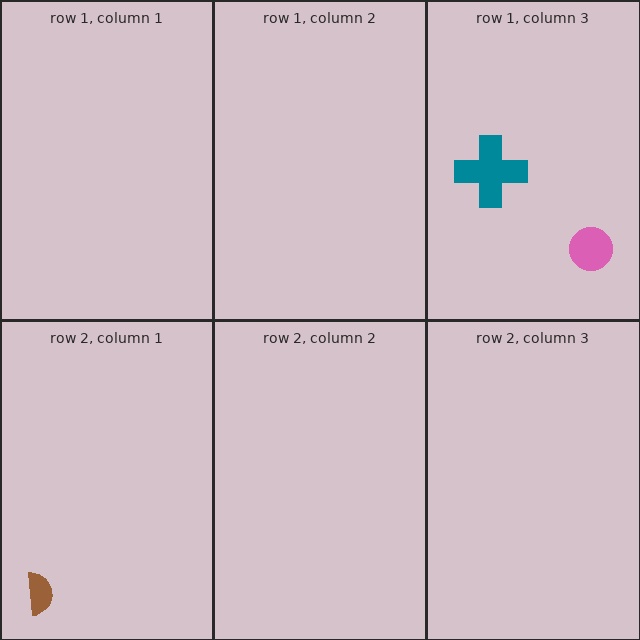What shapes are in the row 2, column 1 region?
The brown semicircle.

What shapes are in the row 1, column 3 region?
The teal cross, the pink circle.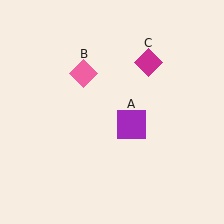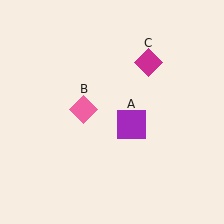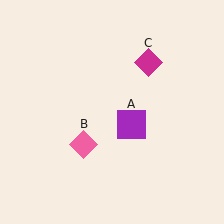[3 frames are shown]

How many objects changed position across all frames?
1 object changed position: pink diamond (object B).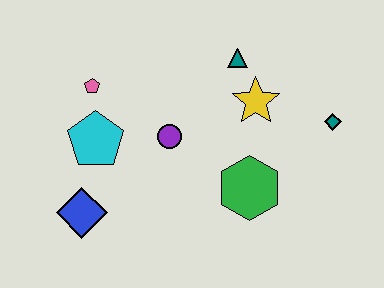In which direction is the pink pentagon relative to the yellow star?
The pink pentagon is to the left of the yellow star.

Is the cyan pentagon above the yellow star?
No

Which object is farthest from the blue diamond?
The teal diamond is farthest from the blue diamond.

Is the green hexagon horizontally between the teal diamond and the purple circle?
Yes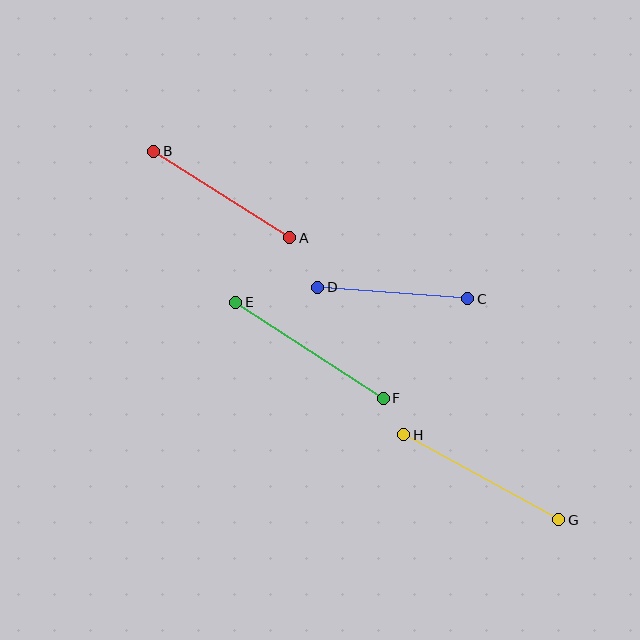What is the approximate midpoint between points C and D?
The midpoint is at approximately (393, 293) pixels.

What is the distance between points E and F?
The distance is approximately 176 pixels.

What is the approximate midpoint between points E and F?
The midpoint is at approximately (309, 350) pixels.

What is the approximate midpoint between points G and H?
The midpoint is at approximately (481, 477) pixels.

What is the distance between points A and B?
The distance is approximately 161 pixels.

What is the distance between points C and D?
The distance is approximately 151 pixels.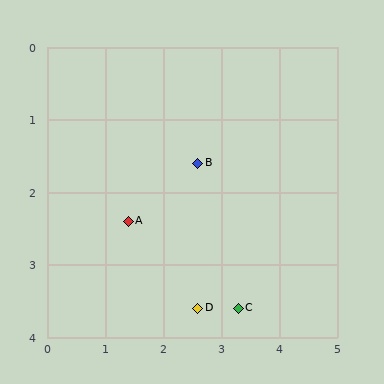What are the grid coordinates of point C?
Point C is at approximately (3.3, 3.6).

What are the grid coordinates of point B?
Point B is at approximately (2.6, 1.6).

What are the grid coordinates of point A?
Point A is at approximately (1.4, 2.4).